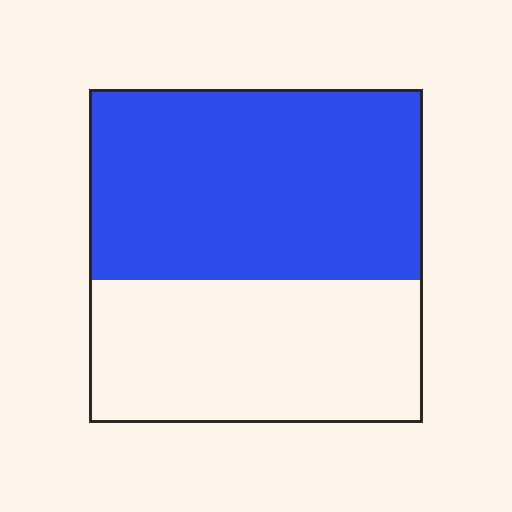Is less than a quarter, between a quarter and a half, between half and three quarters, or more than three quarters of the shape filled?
Between half and three quarters.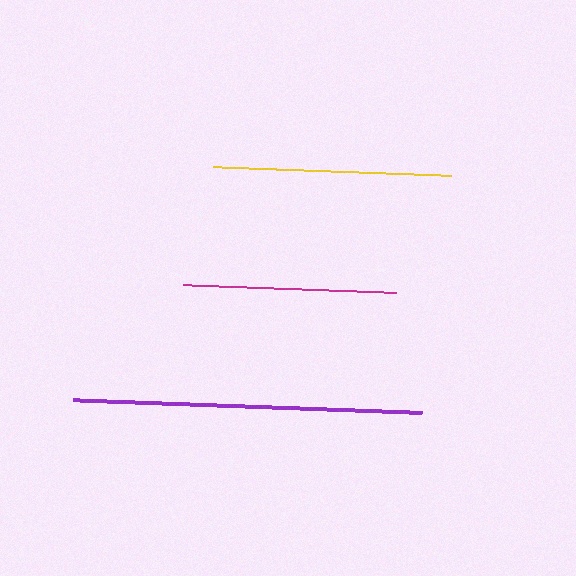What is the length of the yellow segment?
The yellow segment is approximately 238 pixels long.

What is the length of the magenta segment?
The magenta segment is approximately 212 pixels long.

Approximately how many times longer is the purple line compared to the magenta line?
The purple line is approximately 1.6 times the length of the magenta line.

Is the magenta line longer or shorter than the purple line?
The purple line is longer than the magenta line.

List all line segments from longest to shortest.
From longest to shortest: purple, yellow, magenta.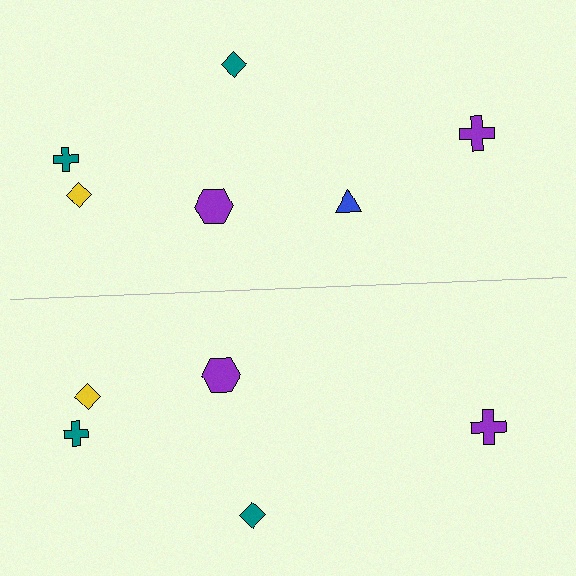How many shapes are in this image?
There are 11 shapes in this image.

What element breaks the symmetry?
A blue triangle is missing from the bottom side.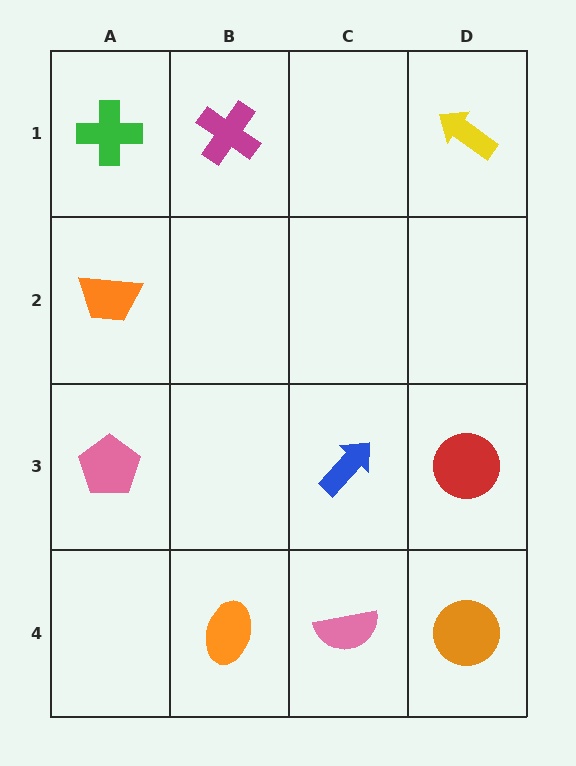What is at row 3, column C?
A blue arrow.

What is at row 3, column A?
A pink pentagon.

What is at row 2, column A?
An orange trapezoid.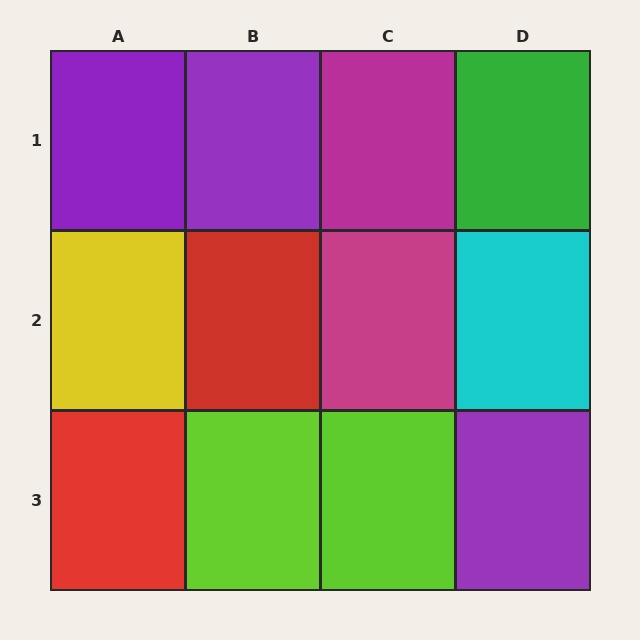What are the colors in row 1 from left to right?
Purple, purple, magenta, green.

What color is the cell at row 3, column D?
Purple.